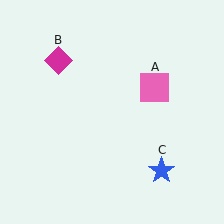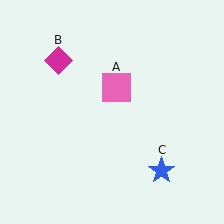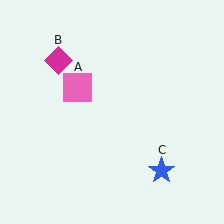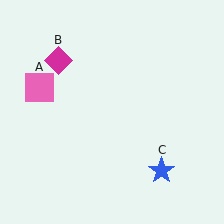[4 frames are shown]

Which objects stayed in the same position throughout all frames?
Magenta diamond (object B) and blue star (object C) remained stationary.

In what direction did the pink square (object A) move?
The pink square (object A) moved left.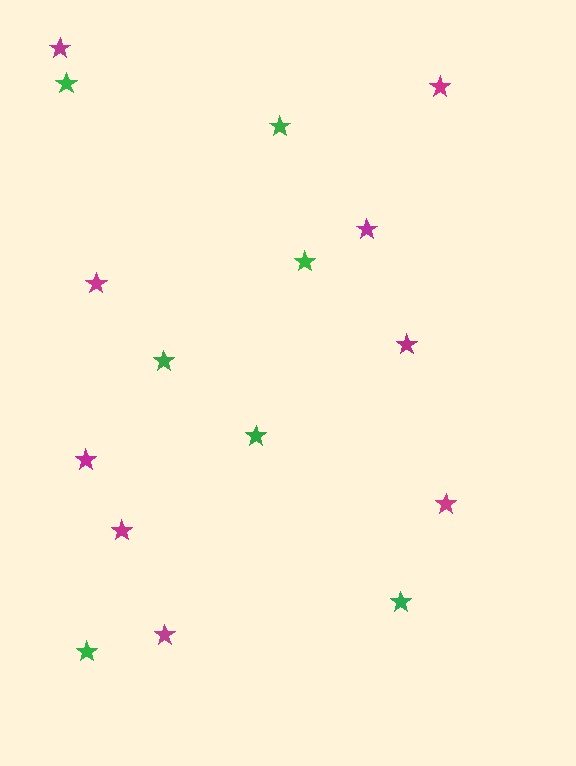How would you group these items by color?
There are 2 groups: one group of green stars (7) and one group of magenta stars (9).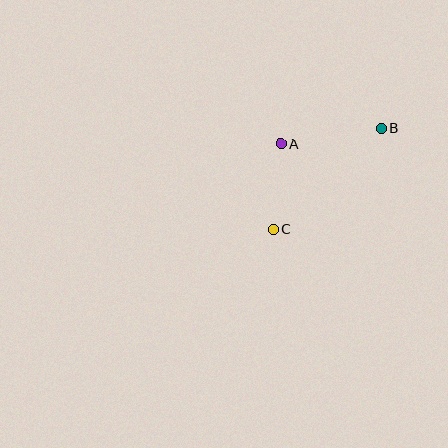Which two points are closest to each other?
Points A and C are closest to each other.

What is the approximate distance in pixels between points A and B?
The distance between A and B is approximately 102 pixels.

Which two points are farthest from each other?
Points B and C are farthest from each other.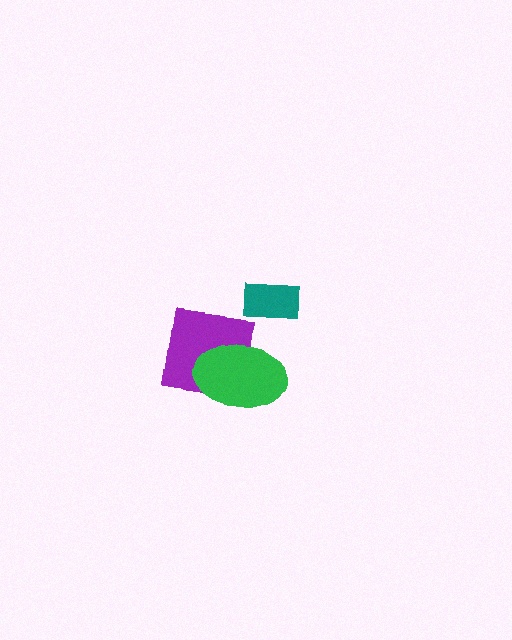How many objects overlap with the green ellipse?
1 object overlaps with the green ellipse.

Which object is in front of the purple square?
The green ellipse is in front of the purple square.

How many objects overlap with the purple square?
1 object overlaps with the purple square.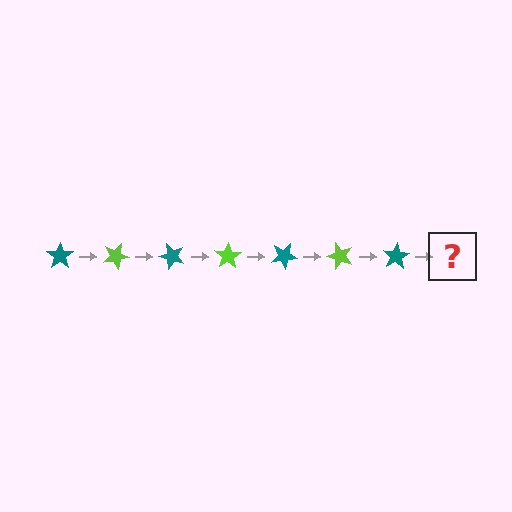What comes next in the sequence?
The next element should be a lime star, rotated 175 degrees from the start.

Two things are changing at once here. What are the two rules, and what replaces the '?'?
The two rules are that it rotates 25 degrees each step and the color cycles through teal and lime. The '?' should be a lime star, rotated 175 degrees from the start.